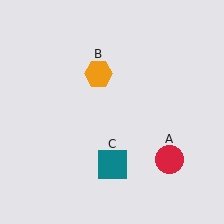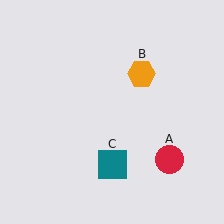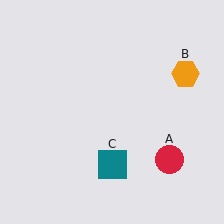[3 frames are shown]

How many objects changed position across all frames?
1 object changed position: orange hexagon (object B).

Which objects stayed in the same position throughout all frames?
Red circle (object A) and teal square (object C) remained stationary.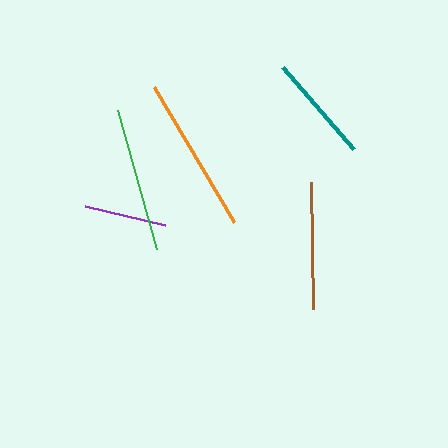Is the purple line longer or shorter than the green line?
The green line is longer than the purple line.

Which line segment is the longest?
The orange line is the longest at approximately 157 pixels.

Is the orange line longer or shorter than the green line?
The orange line is longer than the green line.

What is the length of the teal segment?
The teal segment is approximately 109 pixels long.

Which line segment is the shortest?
The purple line is the shortest at approximately 82 pixels.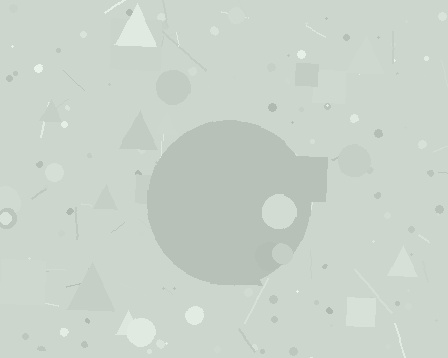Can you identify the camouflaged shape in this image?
The camouflaged shape is a circle.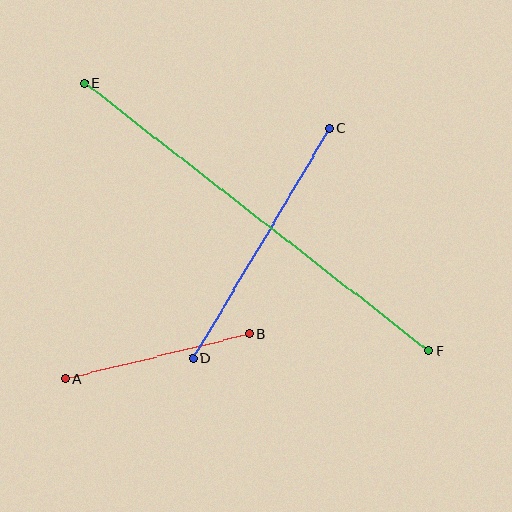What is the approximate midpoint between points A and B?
The midpoint is at approximately (157, 356) pixels.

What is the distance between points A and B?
The distance is approximately 190 pixels.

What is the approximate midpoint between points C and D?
The midpoint is at approximately (261, 243) pixels.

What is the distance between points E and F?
The distance is approximately 436 pixels.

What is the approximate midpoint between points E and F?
The midpoint is at approximately (257, 217) pixels.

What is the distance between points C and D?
The distance is approximately 267 pixels.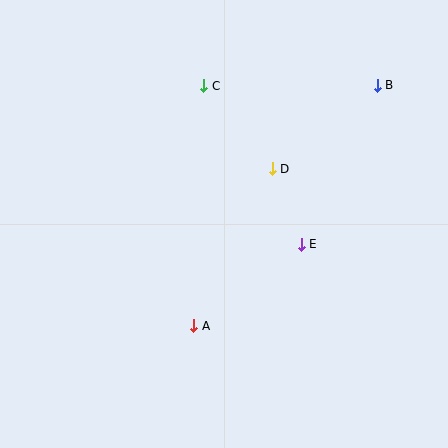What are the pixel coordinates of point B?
Point B is at (377, 85).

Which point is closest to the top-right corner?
Point B is closest to the top-right corner.